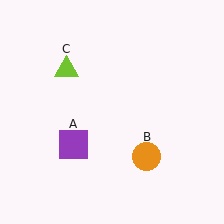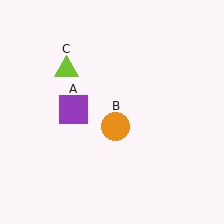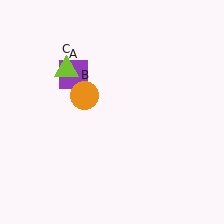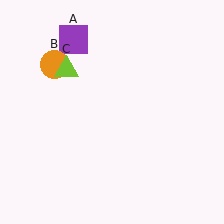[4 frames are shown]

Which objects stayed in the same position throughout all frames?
Lime triangle (object C) remained stationary.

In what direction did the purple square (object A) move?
The purple square (object A) moved up.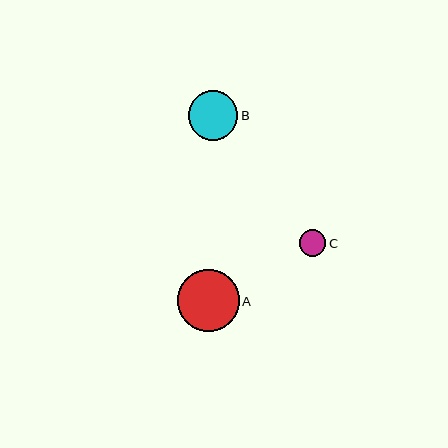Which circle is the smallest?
Circle C is the smallest with a size of approximately 27 pixels.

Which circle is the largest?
Circle A is the largest with a size of approximately 62 pixels.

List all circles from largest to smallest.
From largest to smallest: A, B, C.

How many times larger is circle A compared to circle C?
Circle A is approximately 2.3 times the size of circle C.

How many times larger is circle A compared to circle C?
Circle A is approximately 2.3 times the size of circle C.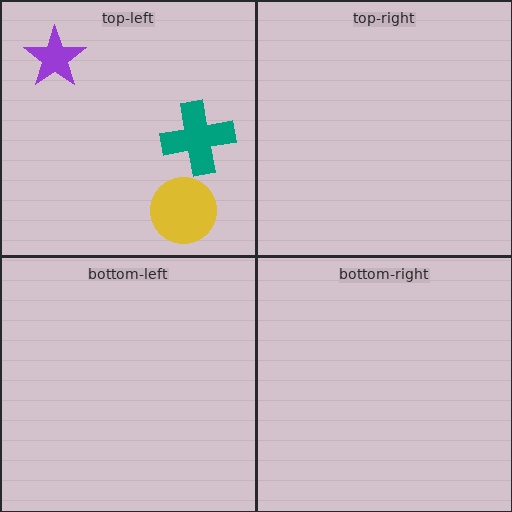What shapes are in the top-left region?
The purple star, the yellow circle, the teal cross.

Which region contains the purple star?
The top-left region.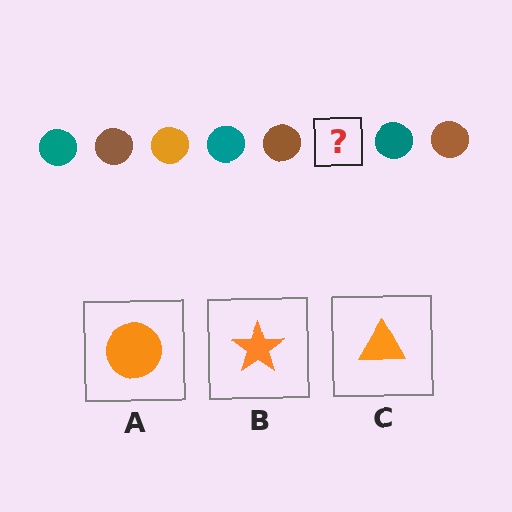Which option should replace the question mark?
Option A.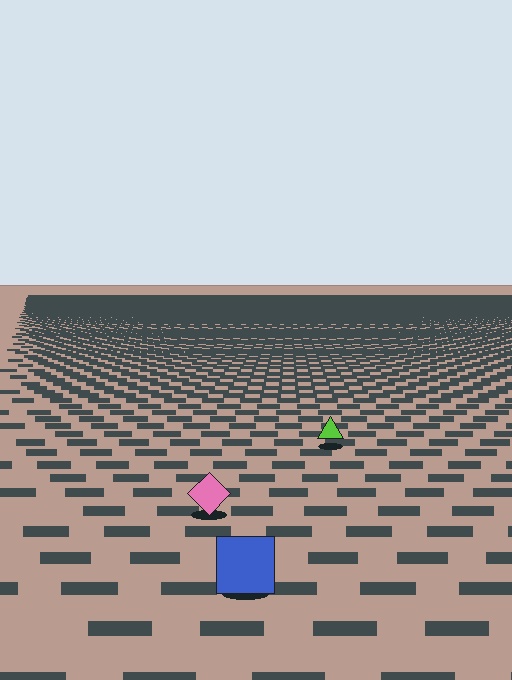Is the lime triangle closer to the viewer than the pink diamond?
No. The pink diamond is closer — you can tell from the texture gradient: the ground texture is coarser near it.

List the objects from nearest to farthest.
From nearest to farthest: the blue square, the pink diamond, the lime triangle.